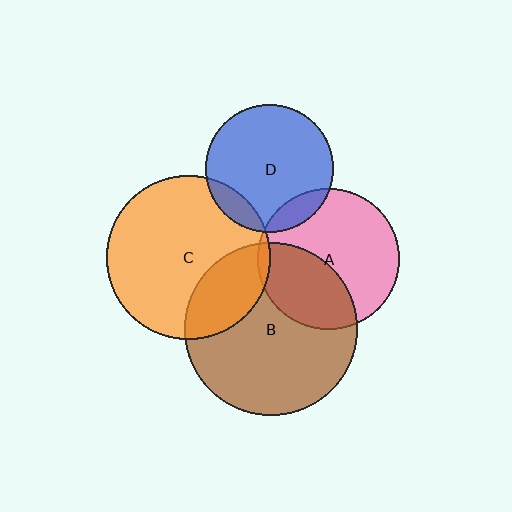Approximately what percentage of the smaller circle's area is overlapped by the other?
Approximately 25%.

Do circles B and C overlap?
Yes.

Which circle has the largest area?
Circle B (brown).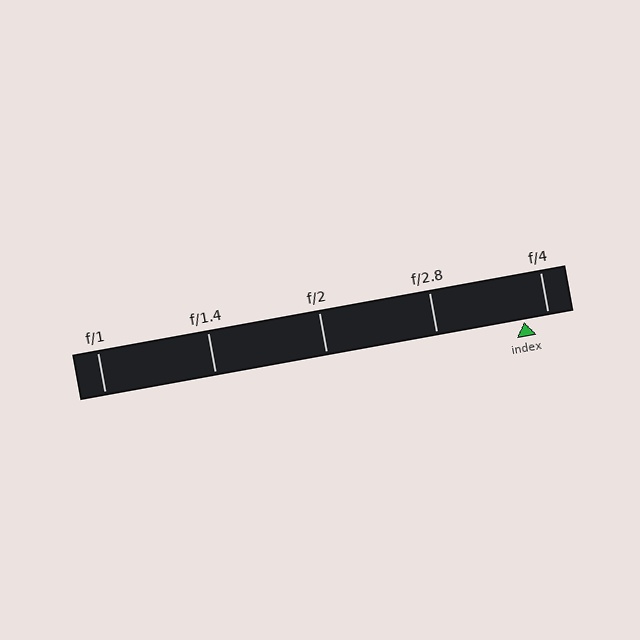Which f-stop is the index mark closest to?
The index mark is closest to f/4.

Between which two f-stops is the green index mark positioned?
The index mark is between f/2.8 and f/4.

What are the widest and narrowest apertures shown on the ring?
The widest aperture shown is f/1 and the narrowest is f/4.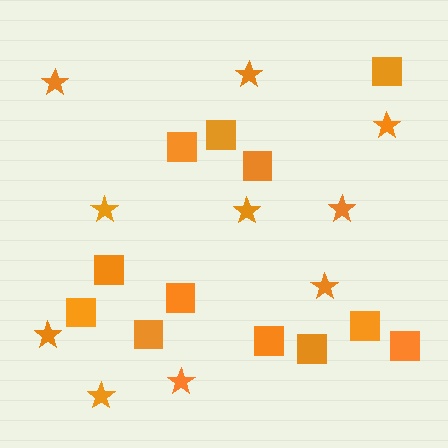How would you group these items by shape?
There are 2 groups: one group of stars (10) and one group of squares (12).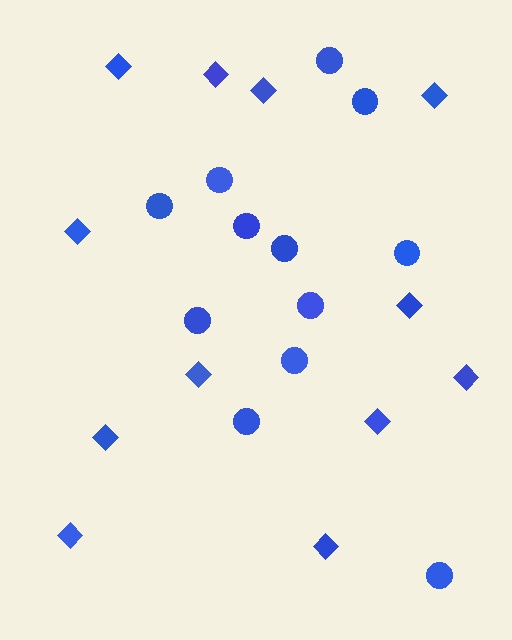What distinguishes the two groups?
There are 2 groups: one group of circles (12) and one group of diamonds (12).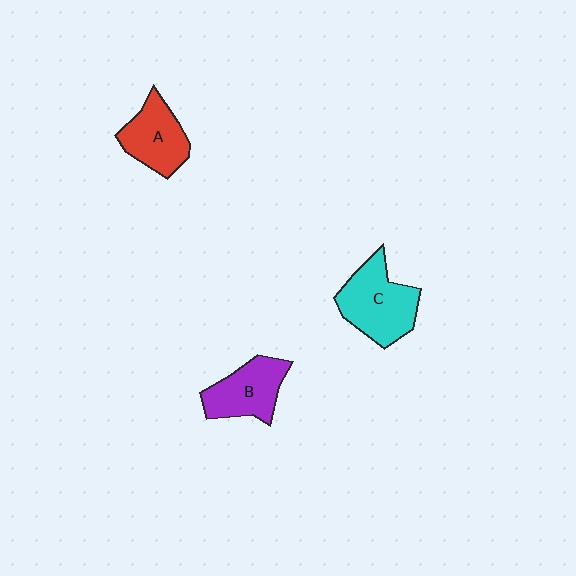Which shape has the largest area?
Shape C (cyan).